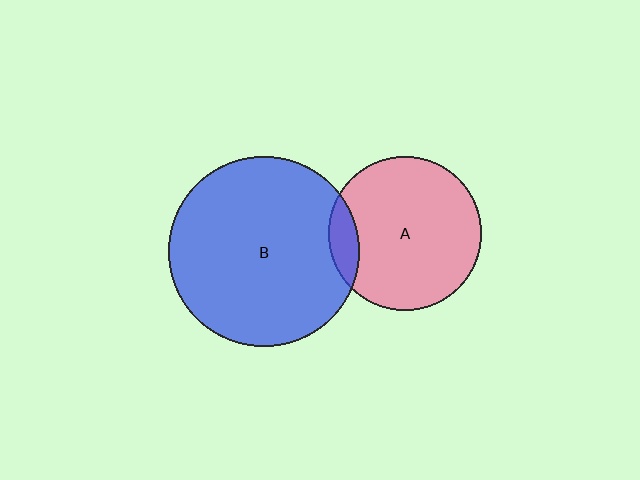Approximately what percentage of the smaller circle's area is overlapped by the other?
Approximately 10%.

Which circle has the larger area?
Circle B (blue).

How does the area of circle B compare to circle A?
Approximately 1.5 times.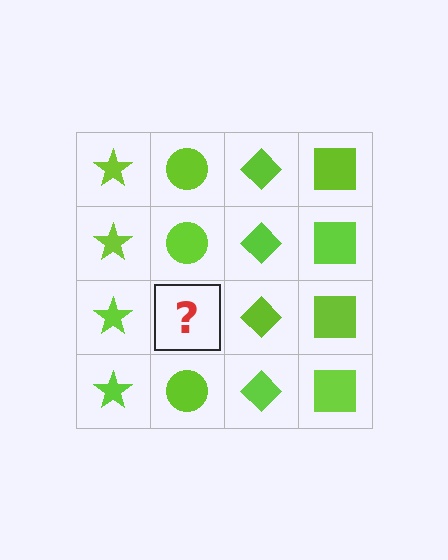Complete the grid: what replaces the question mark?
The question mark should be replaced with a lime circle.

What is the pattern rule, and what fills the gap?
The rule is that each column has a consistent shape. The gap should be filled with a lime circle.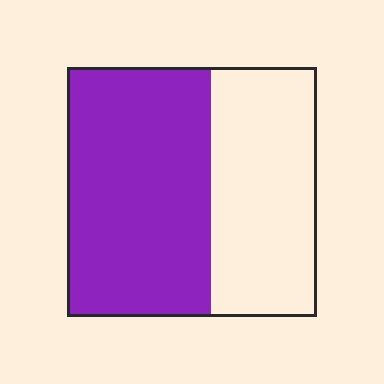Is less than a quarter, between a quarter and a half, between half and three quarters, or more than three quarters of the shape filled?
Between half and three quarters.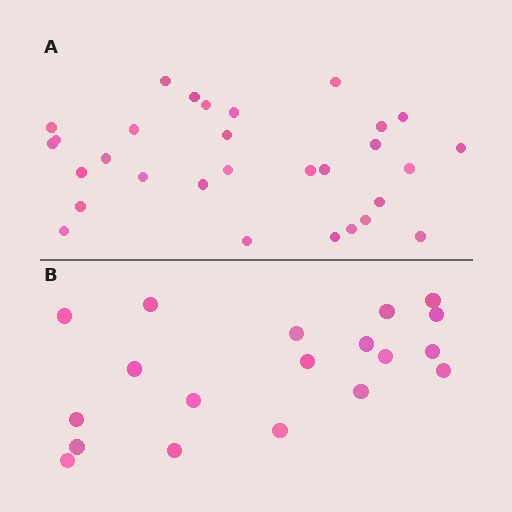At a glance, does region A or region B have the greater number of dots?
Region A (the top region) has more dots.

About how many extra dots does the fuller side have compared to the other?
Region A has roughly 12 or so more dots than region B.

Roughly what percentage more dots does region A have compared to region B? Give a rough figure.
About 60% more.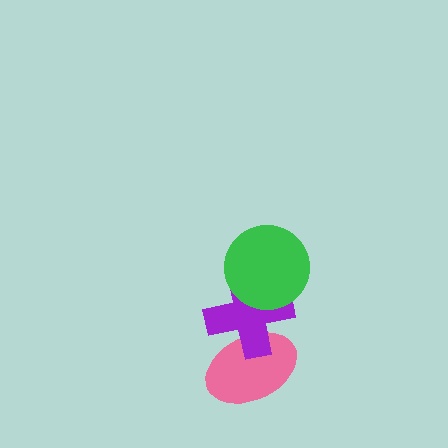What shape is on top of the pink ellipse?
The purple cross is on top of the pink ellipse.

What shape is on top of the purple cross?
The green circle is on top of the purple cross.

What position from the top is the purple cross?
The purple cross is 2nd from the top.